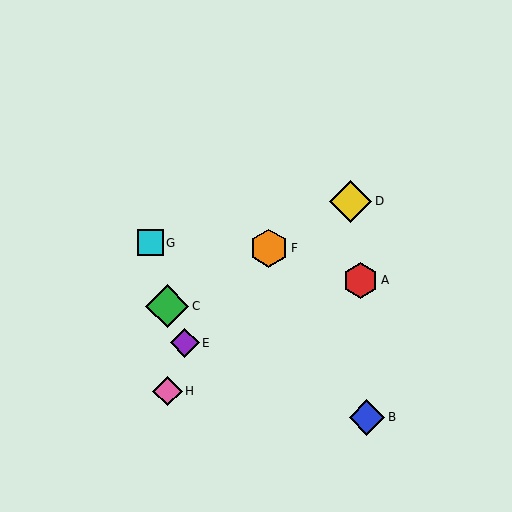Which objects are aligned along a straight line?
Objects C, D, F are aligned along a straight line.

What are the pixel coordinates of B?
Object B is at (367, 417).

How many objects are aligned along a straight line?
3 objects (C, D, F) are aligned along a straight line.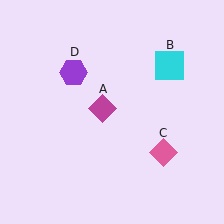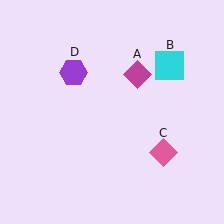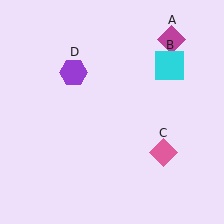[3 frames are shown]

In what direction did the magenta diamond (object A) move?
The magenta diamond (object A) moved up and to the right.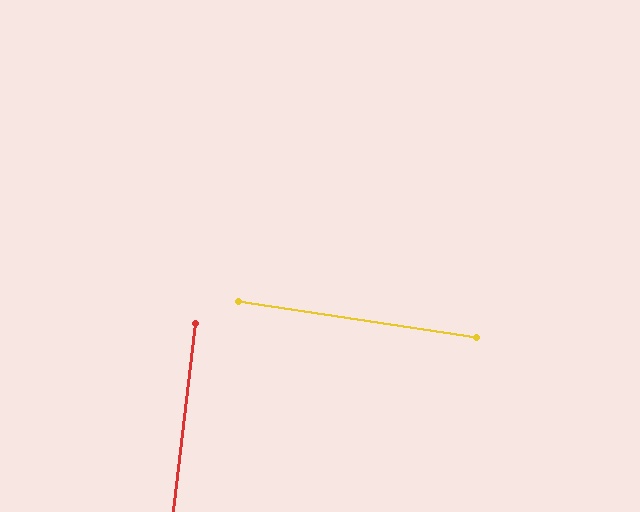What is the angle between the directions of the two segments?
Approximately 88 degrees.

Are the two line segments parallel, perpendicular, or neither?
Perpendicular — they meet at approximately 88°.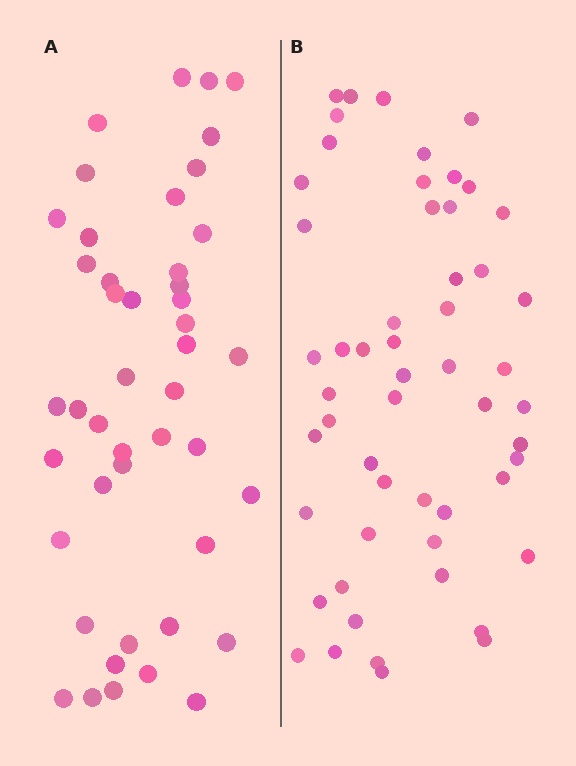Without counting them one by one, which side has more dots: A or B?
Region B (the right region) has more dots.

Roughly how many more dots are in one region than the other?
Region B has roughly 8 or so more dots than region A.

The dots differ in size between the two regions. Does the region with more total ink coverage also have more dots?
No. Region A has more total ink coverage because its dots are larger, but region B actually contains more individual dots. Total area can be misleading — the number of items is what matters here.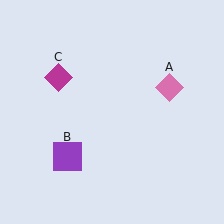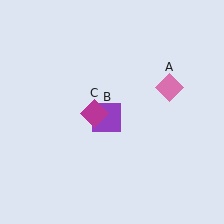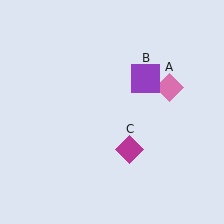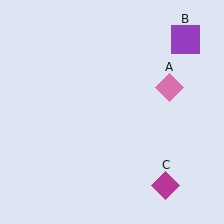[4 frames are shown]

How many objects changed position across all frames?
2 objects changed position: purple square (object B), magenta diamond (object C).